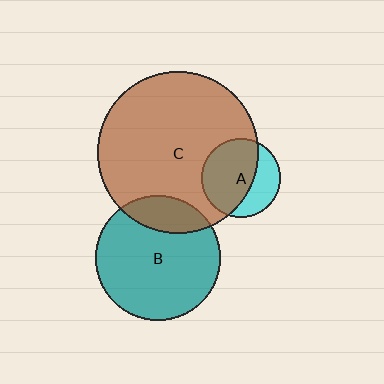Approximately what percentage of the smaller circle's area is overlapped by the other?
Approximately 20%.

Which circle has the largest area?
Circle C (brown).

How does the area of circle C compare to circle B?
Approximately 1.7 times.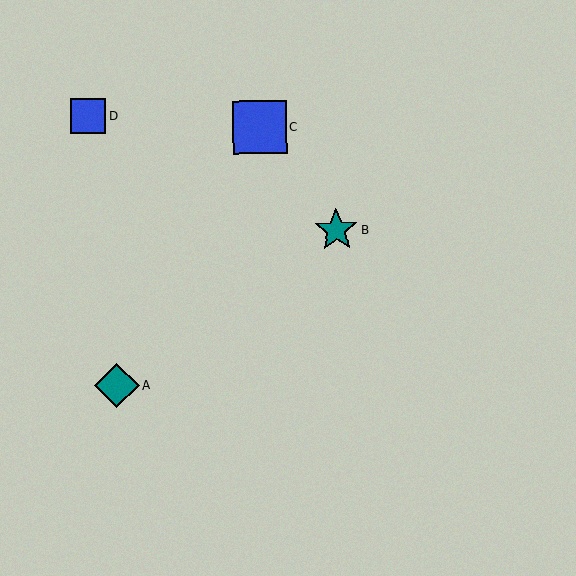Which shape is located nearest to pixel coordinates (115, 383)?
The teal diamond (labeled A) at (117, 385) is nearest to that location.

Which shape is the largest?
The blue square (labeled C) is the largest.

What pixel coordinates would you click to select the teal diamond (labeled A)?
Click at (117, 385) to select the teal diamond A.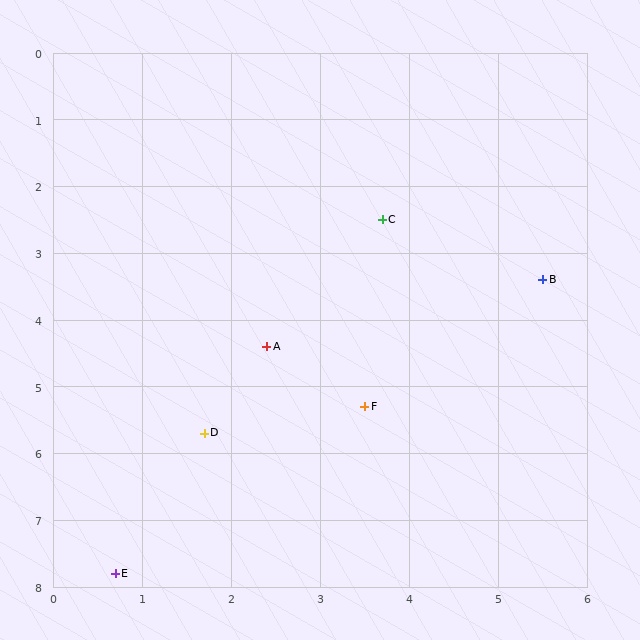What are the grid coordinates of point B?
Point B is at approximately (5.5, 3.4).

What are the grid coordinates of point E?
Point E is at approximately (0.7, 7.8).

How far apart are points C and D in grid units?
Points C and D are about 3.8 grid units apart.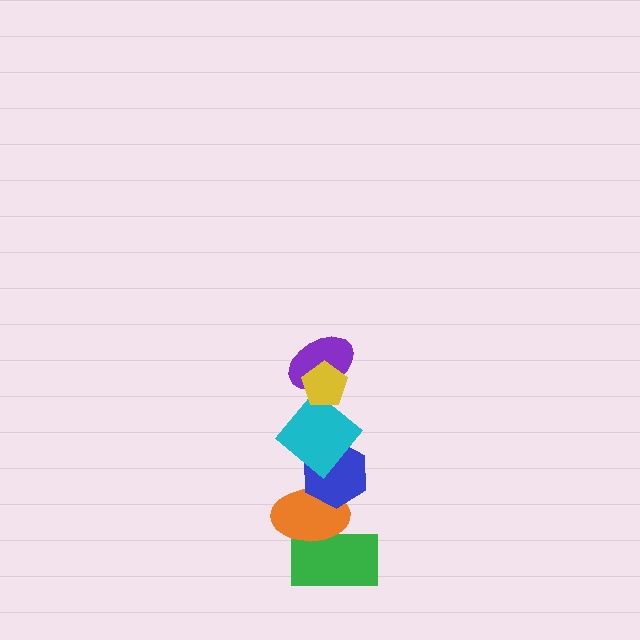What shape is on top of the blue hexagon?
The cyan diamond is on top of the blue hexagon.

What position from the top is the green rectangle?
The green rectangle is 6th from the top.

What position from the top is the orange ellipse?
The orange ellipse is 5th from the top.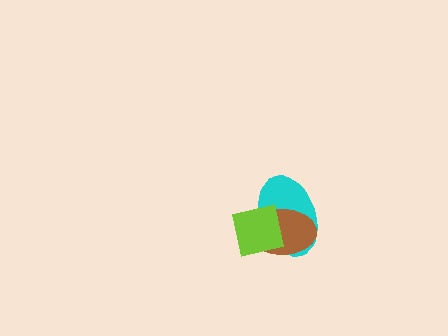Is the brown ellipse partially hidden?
Yes, it is partially covered by another shape.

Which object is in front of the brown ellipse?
The lime square is in front of the brown ellipse.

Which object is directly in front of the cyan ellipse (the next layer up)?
The brown ellipse is directly in front of the cyan ellipse.